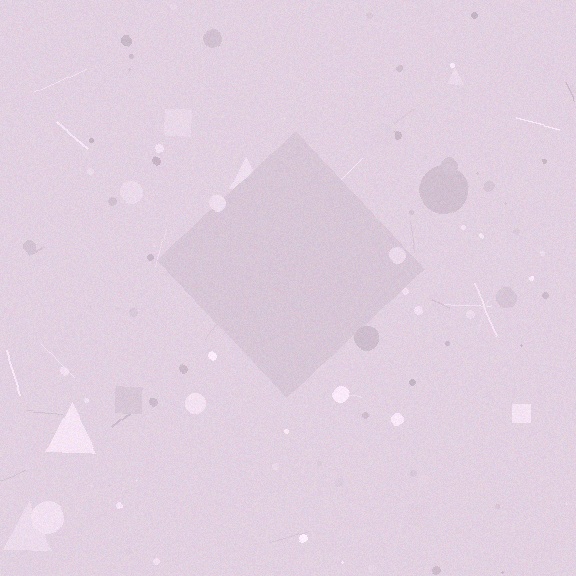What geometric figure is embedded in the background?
A diamond is embedded in the background.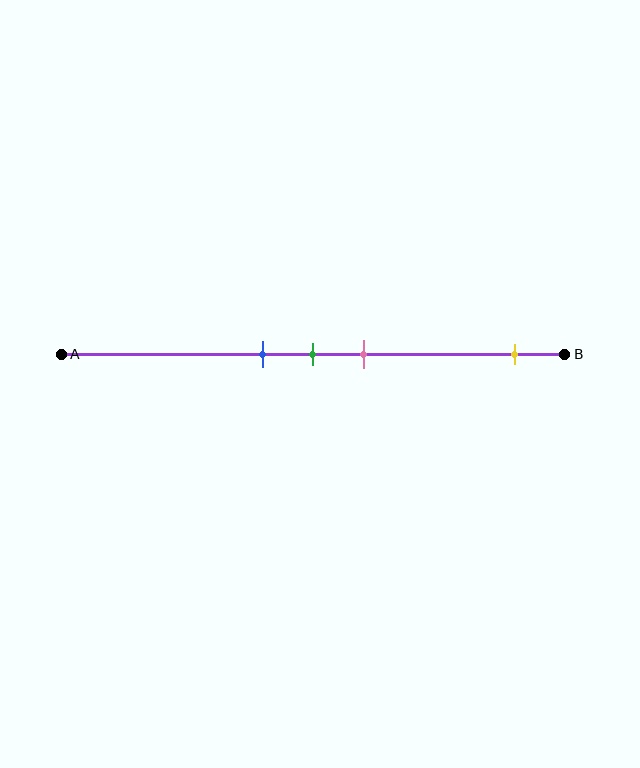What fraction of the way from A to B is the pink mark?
The pink mark is approximately 60% (0.6) of the way from A to B.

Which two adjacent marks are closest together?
The blue and green marks are the closest adjacent pair.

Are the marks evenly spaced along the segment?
No, the marks are not evenly spaced.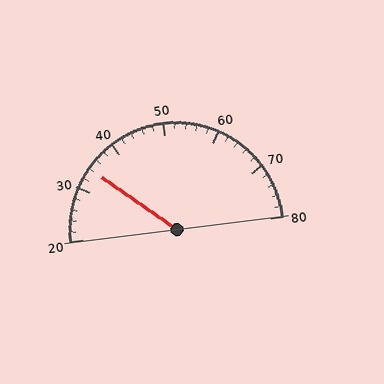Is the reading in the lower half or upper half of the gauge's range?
The reading is in the lower half of the range (20 to 80).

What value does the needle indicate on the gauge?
The needle indicates approximately 34.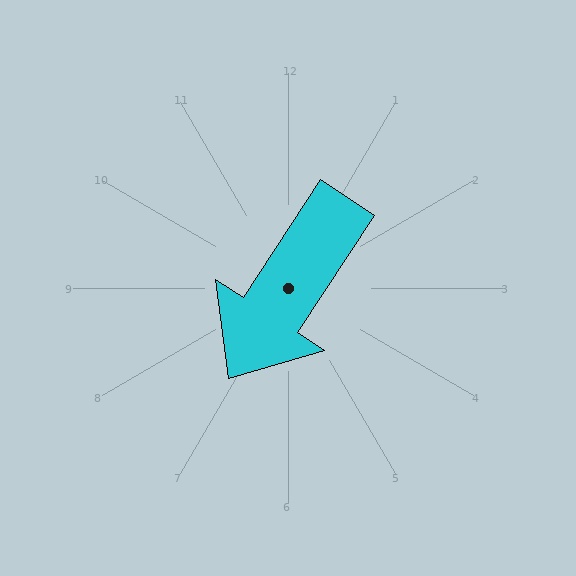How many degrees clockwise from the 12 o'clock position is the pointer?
Approximately 213 degrees.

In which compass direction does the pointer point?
Southwest.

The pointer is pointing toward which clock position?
Roughly 7 o'clock.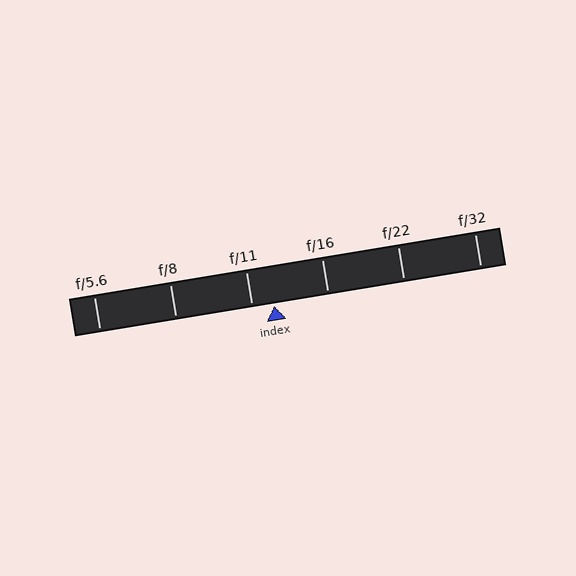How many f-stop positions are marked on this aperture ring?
There are 6 f-stop positions marked.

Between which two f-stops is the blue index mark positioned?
The index mark is between f/11 and f/16.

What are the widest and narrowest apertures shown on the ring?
The widest aperture shown is f/5.6 and the narrowest is f/32.